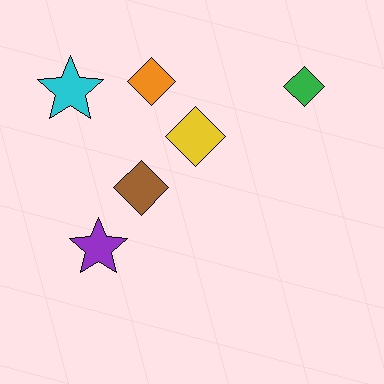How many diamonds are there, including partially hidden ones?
There are 4 diamonds.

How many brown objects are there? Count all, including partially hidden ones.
There is 1 brown object.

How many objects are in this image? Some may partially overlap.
There are 6 objects.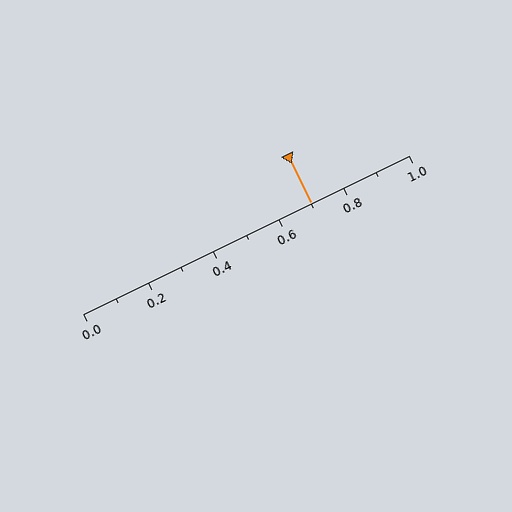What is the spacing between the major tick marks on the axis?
The major ticks are spaced 0.2 apart.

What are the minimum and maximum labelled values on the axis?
The axis runs from 0.0 to 1.0.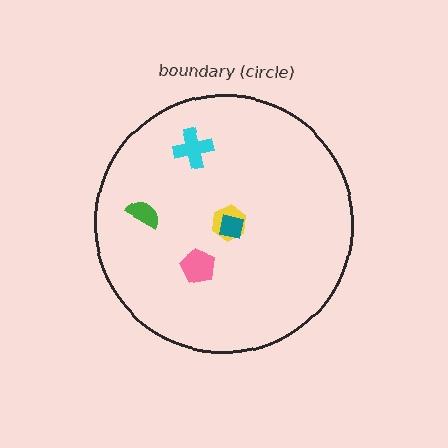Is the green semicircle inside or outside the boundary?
Inside.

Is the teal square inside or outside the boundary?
Inside.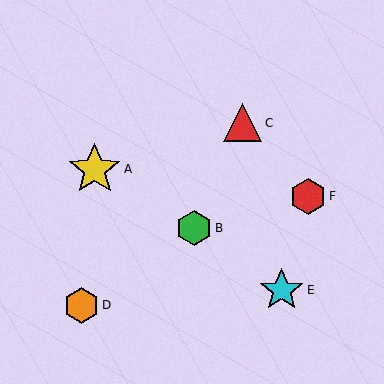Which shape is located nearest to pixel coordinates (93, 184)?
The yellow star (labeled A) at (95, 169) is nearest to that location.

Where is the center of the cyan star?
The center of the cyan star is at (282, 290).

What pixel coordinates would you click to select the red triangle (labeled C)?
Click at (243, 123) to select the red triangle C.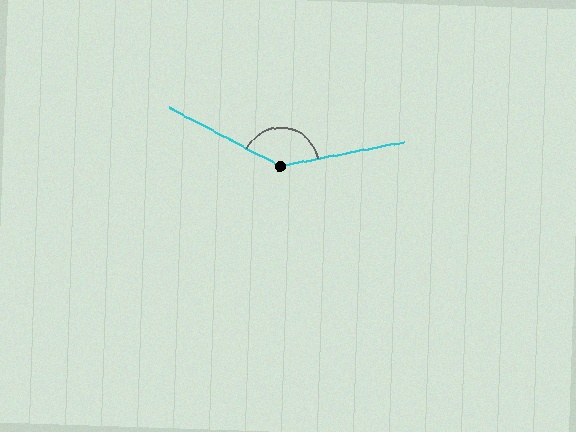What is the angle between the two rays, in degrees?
Approximately 142 degrees.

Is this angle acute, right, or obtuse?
It is obtuse.